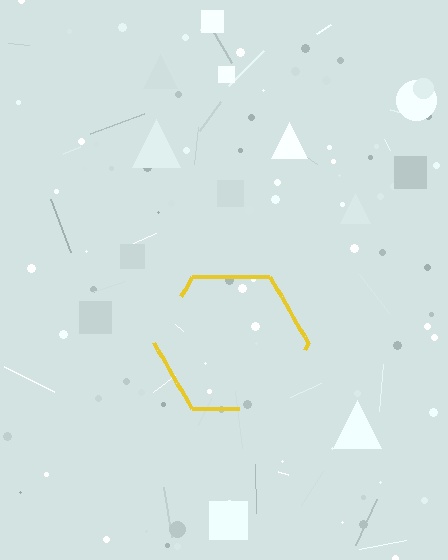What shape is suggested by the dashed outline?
The dashed outline suggests a hexagon.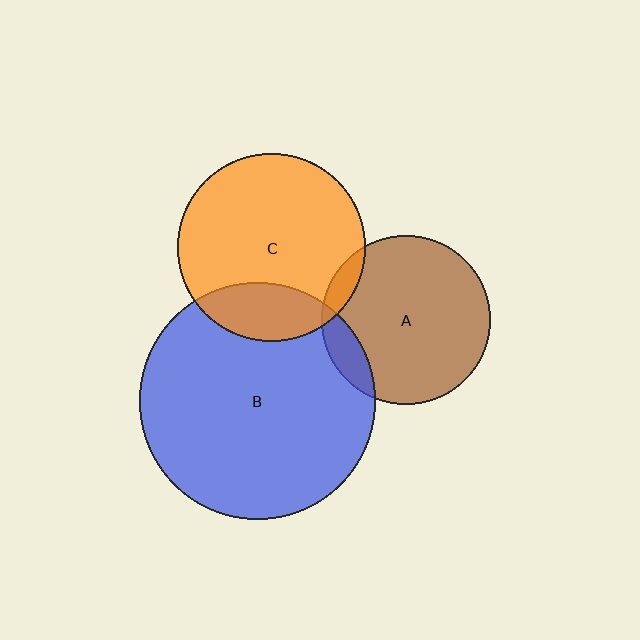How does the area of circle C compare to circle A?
Approximately 1.2 times.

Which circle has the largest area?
Circle B (blue).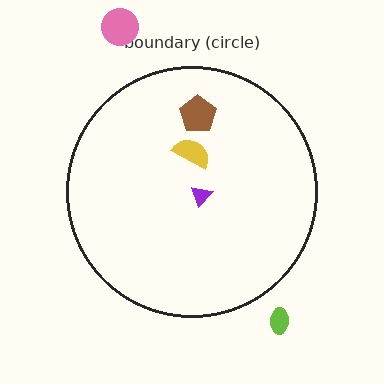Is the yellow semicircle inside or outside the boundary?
Inside.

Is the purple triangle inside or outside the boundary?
Inside.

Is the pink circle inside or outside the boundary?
Outside.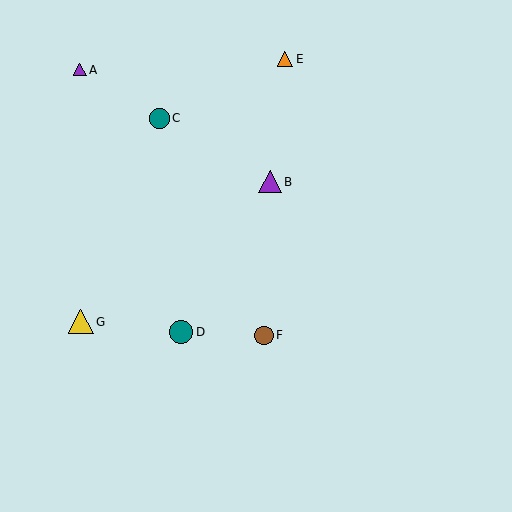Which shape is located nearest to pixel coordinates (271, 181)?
The purple triangle (labeled B) at (270, 182) is nearest to that location.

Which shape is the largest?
The yellow triangle (labeled G) is the largest.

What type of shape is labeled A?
Shape A is a purple triangle.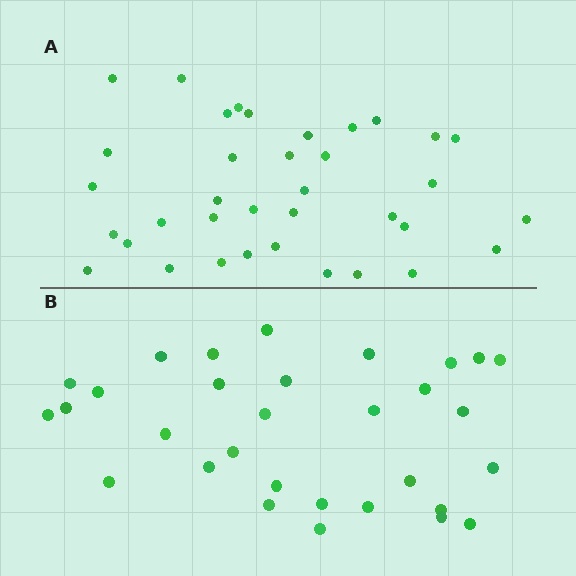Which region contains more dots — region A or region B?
Region A (the top region) has more dots.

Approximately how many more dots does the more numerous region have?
Region A has about 5 more dots than region B.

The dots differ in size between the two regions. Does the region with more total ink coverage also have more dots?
No. Region B has more total ink coverage because its dots are larger, but region A actually contains more individual dots. Total area can be misleading — the number of items is what matters here.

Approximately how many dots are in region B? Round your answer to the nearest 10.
About 30 dots. (The exact count is 31, which rounds to 30.)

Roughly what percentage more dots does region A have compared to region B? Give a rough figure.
About 15% more.